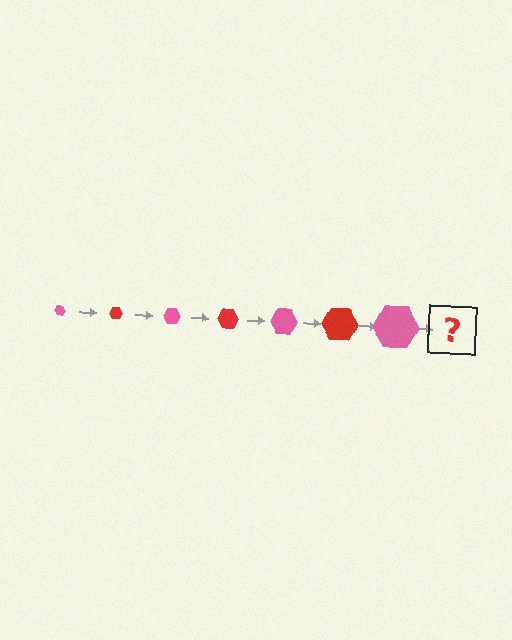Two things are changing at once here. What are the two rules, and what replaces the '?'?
The two rules are that the hexagon grows larger each step and the color cycles through pink and red. The '?' should be a red hexagon, larger than the previous one.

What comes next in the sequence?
The next element should be a red hexagon, larger than the previous one.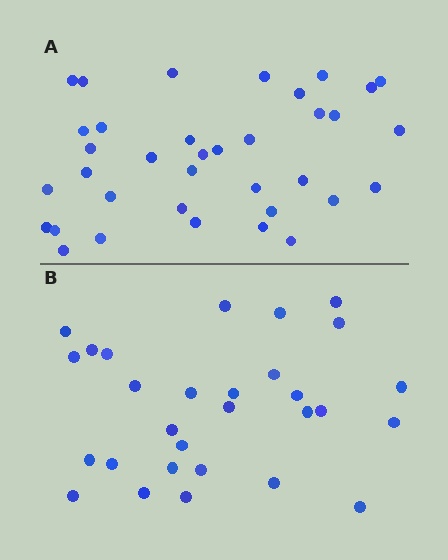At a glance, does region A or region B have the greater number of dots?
Region A (the top region) has more dots.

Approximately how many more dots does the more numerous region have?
Region A has roughly 8 or so more dots than region B.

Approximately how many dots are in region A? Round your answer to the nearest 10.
About 40 dots. (The exact count is 36, which rounds to 40.)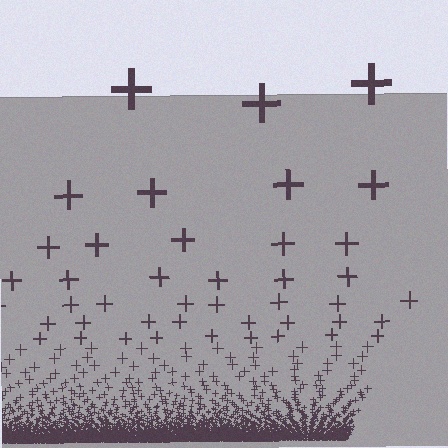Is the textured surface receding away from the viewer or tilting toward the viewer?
The surface appears to tilt toward the viewer. Texture elements get larger and sparser toward the top.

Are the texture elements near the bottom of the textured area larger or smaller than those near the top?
Smaller. The gradient is inverted — elements near the bottom are smaller and denser.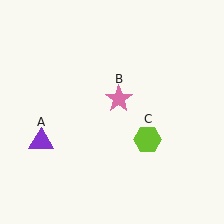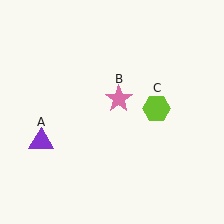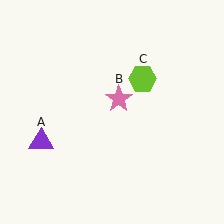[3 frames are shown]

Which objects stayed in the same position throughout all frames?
Purple triangle (object A) and pink star (object B) remained stationary.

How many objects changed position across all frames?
1 object changed position: lime hexagon (object C).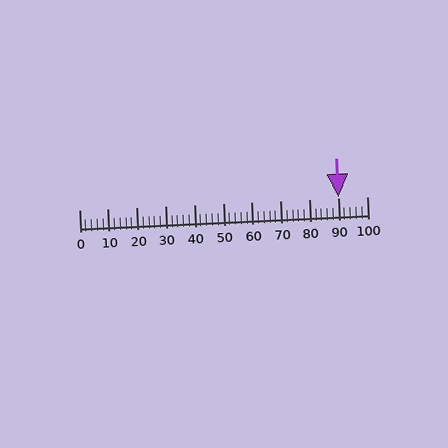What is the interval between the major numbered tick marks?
The major tick marks are spaced 10 units apart.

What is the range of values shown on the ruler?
The ruler shows values from 0 to 100.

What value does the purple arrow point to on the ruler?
The purple arrow points to approximately 90.